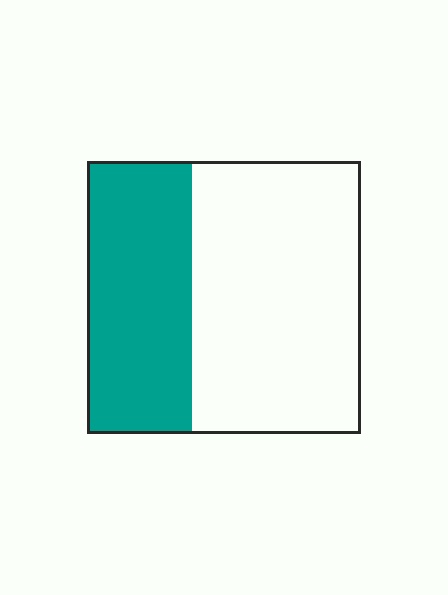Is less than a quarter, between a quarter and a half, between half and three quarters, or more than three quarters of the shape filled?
Between a quarter and a half.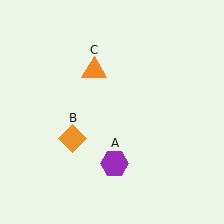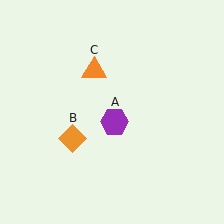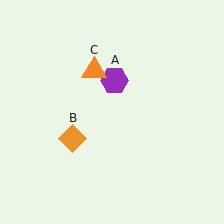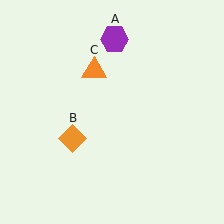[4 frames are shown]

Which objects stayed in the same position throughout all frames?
Orange diamond (object B) and orange triangle (object C) remained stationary.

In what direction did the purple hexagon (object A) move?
The purple hexagon (object A) moved up.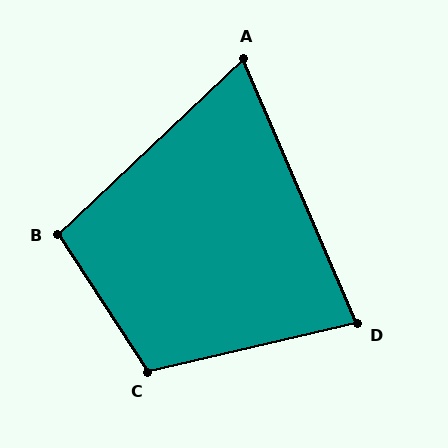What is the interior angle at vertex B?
Approximately 100 degrees (obtuse).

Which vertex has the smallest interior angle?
A, at approximately 70 degrees.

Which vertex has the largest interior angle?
C, at approximately 110 degrees.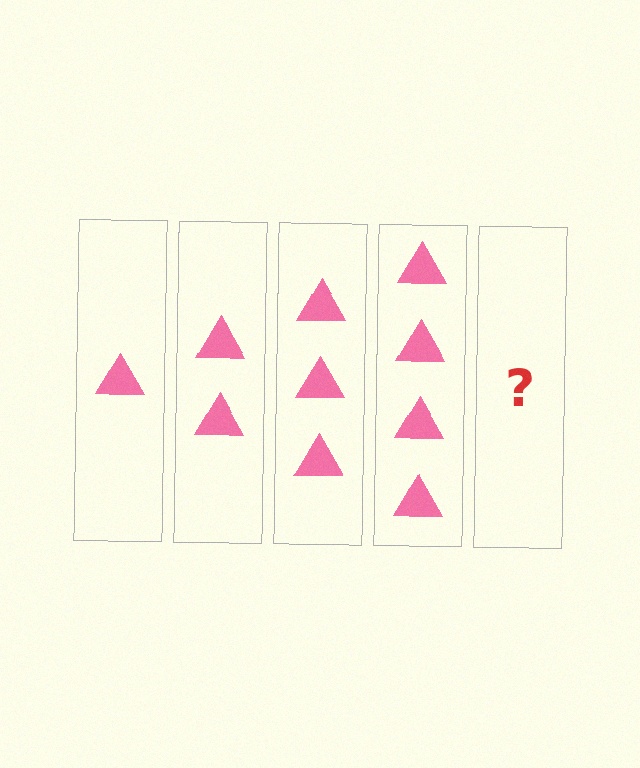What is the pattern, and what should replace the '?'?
The pattern is that each step adds one more triangle. The '?' should be 5 triangles.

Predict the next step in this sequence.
The next step is 5 triangles.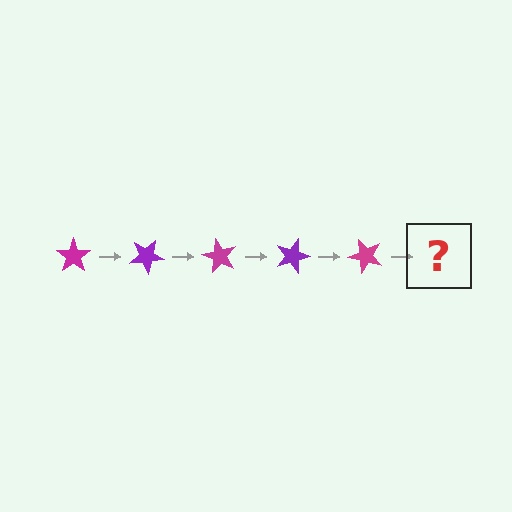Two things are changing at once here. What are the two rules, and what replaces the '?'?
The two rules are that it rotates 30 degrees each step and the color cycles through magenta and purple. The '?' should be a purple star, rotated 150 degrees from the start.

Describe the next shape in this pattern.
It should be a purple star, rotated 150 degrees from the start.